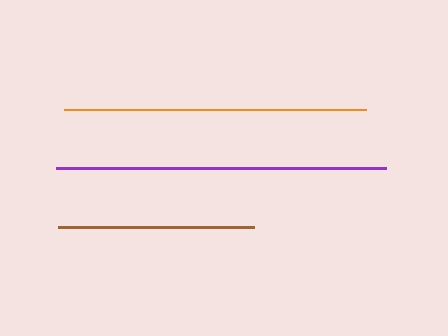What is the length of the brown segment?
The brown segment is approximately 195 pixels long.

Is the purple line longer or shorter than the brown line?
The purple line is longer than the brown line.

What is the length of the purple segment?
The purple segment is approximately 330 pixels long.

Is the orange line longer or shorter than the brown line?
The orange line is longer than the brown line.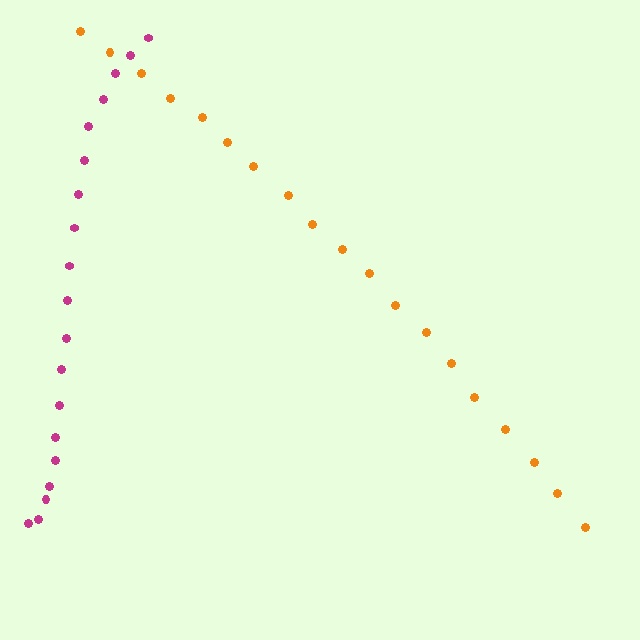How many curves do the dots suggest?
There are 2 distinct paths.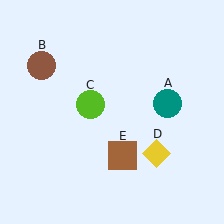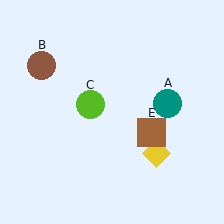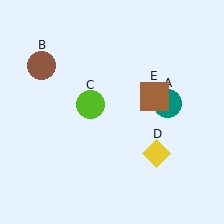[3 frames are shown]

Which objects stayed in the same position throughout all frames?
Teal circle (object A) and brown circle (object B) and lime circle (object C) and yellow diamond (object D) remained stationary.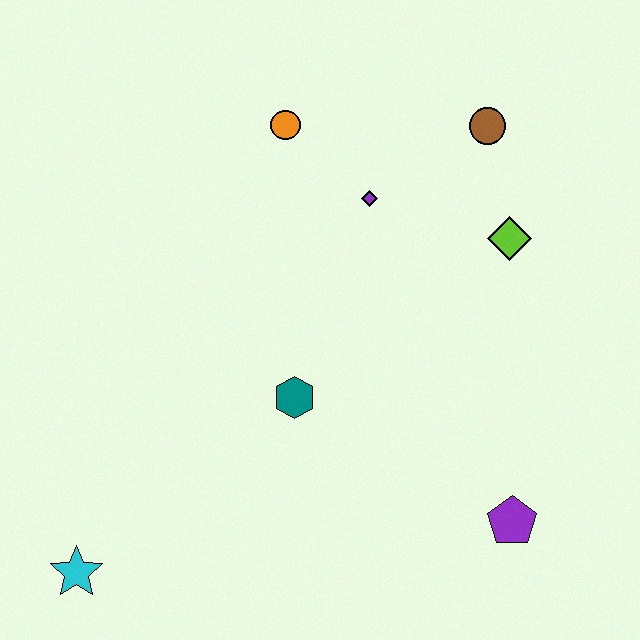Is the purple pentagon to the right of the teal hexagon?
Yes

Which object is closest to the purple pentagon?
The teal hexagon is closest to the purple pentagon.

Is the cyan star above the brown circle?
No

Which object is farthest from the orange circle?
The cyan star is farthest from the orange circle.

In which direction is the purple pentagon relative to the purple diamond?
The purple pentagon is below the purple diamond.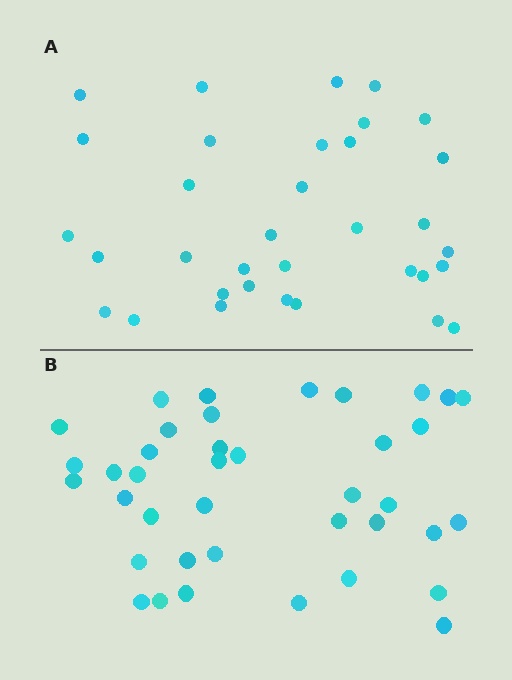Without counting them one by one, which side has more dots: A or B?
Region B (the bottom region) has more dots.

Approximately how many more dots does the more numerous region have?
Region B has about 5 more dots than region A.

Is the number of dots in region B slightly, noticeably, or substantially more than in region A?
Region B has only slightly more — the two regions are fairly close. The ratio is roughly 1.1 to 1.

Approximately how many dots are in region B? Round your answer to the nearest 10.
About 40 dots. (The exact count is 39, which rounds to 40.)